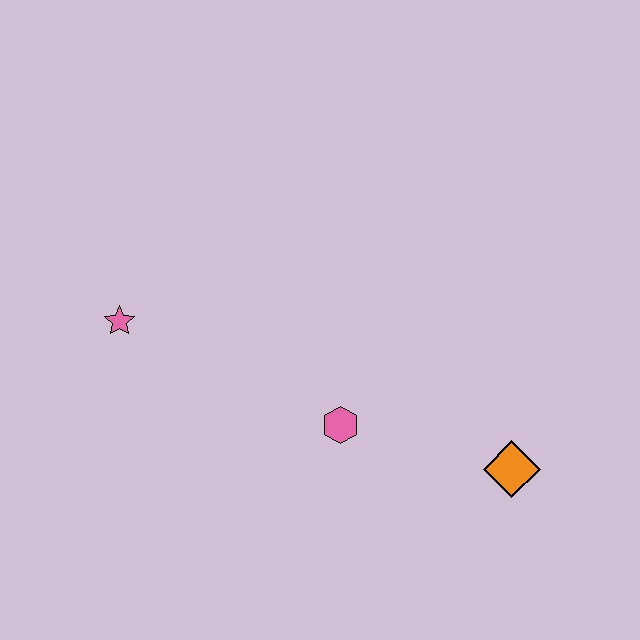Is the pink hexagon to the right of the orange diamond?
No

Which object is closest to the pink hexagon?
The orange diamond is closest to the pink hexagon.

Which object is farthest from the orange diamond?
The pink star is farthest from the orange diamond.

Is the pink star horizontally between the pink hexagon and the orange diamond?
No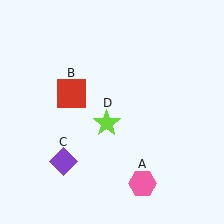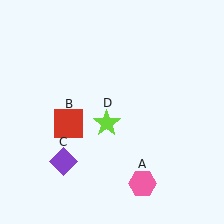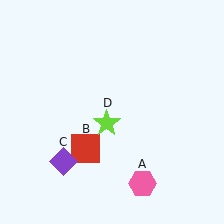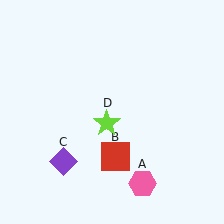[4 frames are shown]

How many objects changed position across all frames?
1 object changed position: red square (object B).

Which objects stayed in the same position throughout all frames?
Pink hexagon (object A) and purple diamond (object C) and lime star (object D) remained stationary.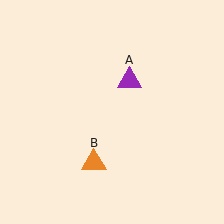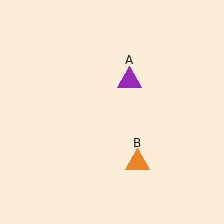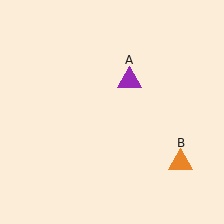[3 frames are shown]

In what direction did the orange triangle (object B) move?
The orange triangle (object B) moved right.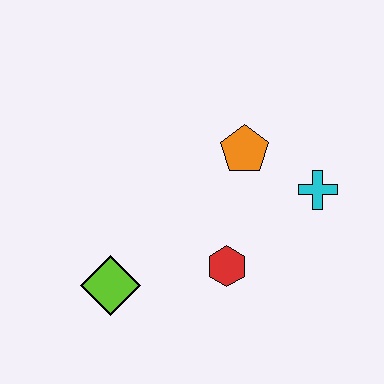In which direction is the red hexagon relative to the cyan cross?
The red hexagon is to the left of the cyan cross.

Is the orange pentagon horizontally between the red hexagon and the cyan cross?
Yes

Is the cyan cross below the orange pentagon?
Yes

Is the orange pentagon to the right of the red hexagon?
Yes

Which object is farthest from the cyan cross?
The lime diamond is farthest from the cyan cross.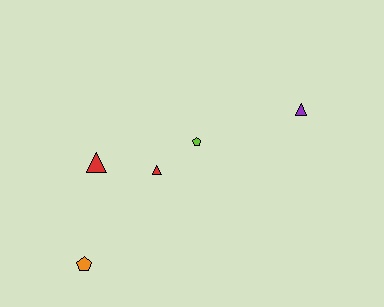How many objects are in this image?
There are 5 objects.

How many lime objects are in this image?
There is 1 lime object.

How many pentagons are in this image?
There are 2 pentagons.